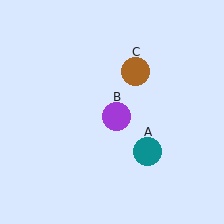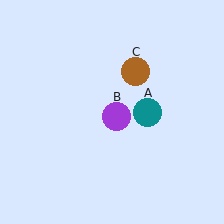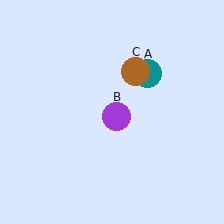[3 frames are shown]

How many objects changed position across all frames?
1 object changed position: teal circle (object A).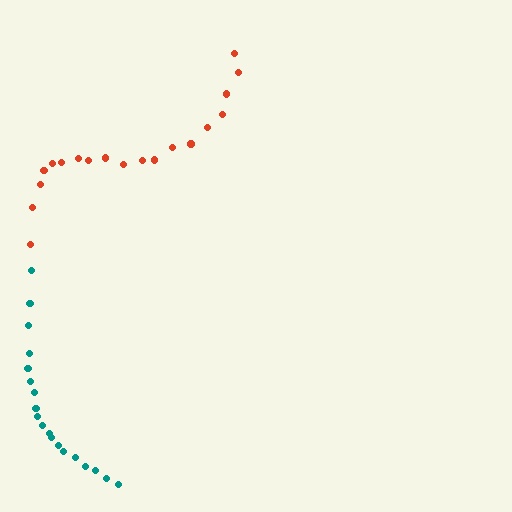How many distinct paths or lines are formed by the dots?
There are 2 distinct paths.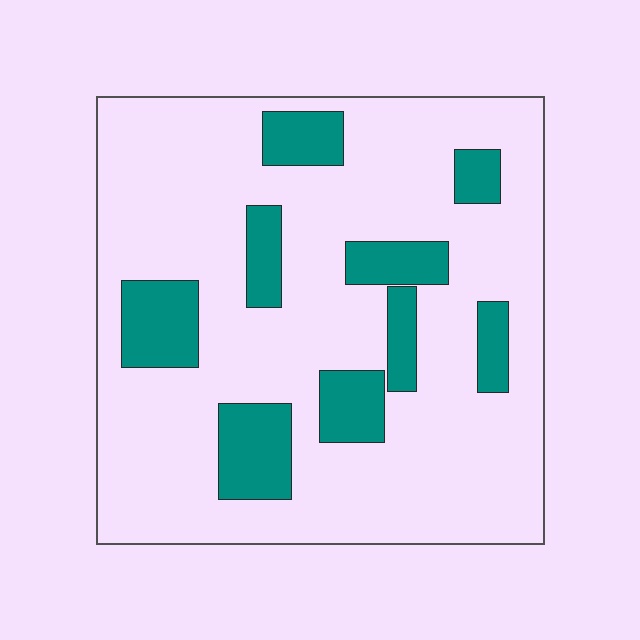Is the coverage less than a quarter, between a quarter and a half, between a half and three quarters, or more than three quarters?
Less than a quarter.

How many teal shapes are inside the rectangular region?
9.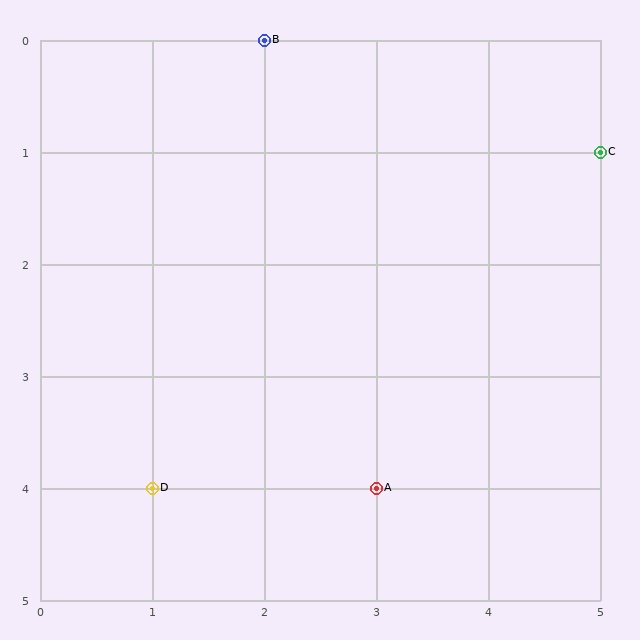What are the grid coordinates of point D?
Point D is at grid coordinates (1, 4).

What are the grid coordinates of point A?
Point A is at grid coordinates (3, 4).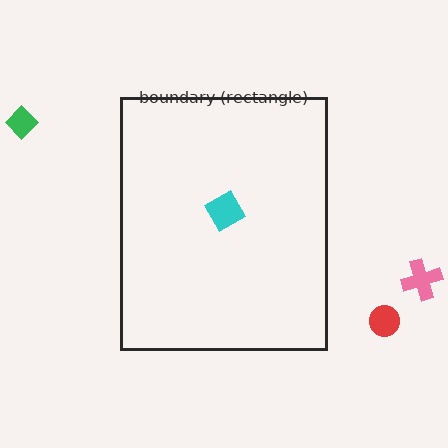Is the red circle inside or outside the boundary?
Outside.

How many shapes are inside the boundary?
1 inside, 3 outside.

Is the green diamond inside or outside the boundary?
Outside.